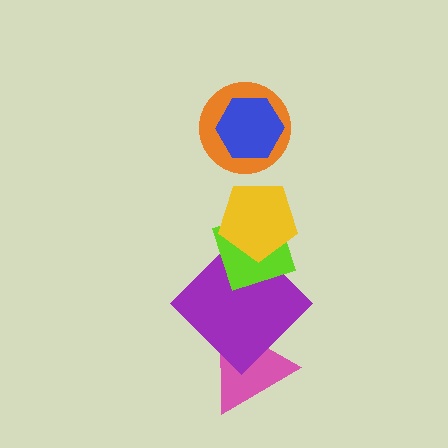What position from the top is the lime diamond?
The lime diamond is 4th from the top.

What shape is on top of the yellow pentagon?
The orange circle is on top of the yellow pentagon.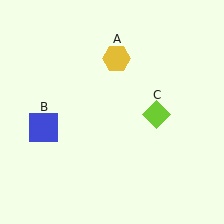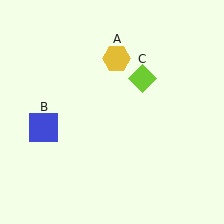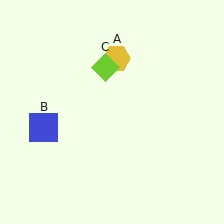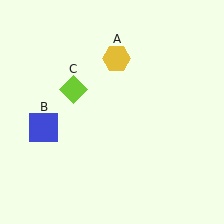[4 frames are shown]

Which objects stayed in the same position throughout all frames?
Yellow hexagon (object A) and blue square (object B) remained stationary.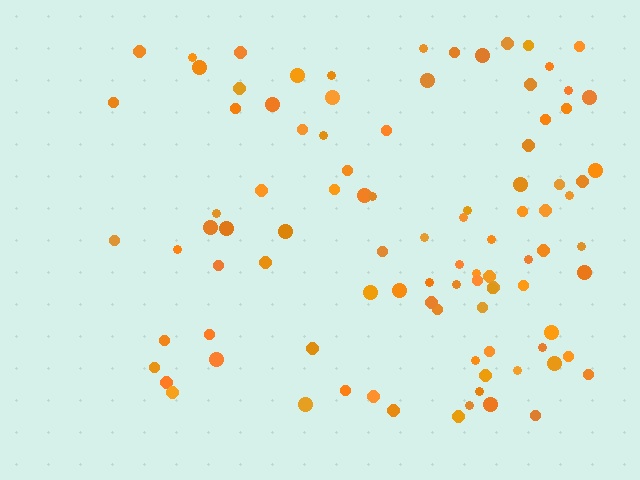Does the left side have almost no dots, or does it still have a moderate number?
Still a moderate number, just noticeably fewer than the right.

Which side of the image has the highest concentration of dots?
The right.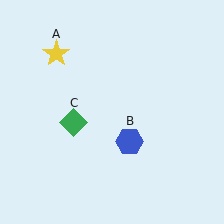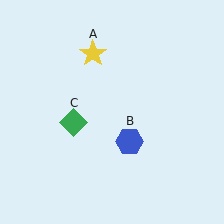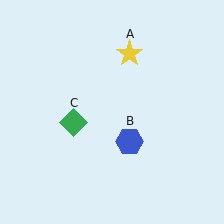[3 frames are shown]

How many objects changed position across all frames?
1 object changed position: yellow star (object A).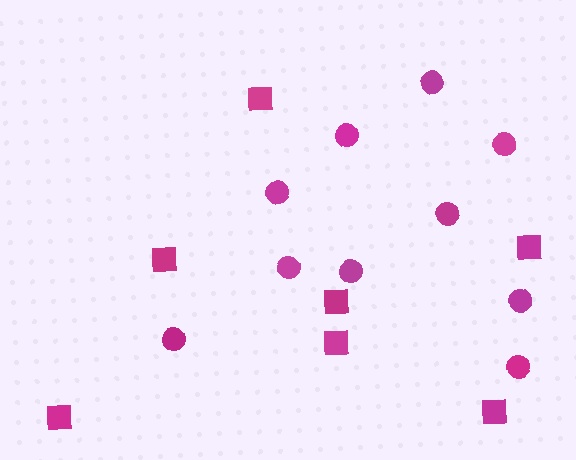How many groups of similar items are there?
There are 2 groups: one group of squares (7) and one group of circles (10).